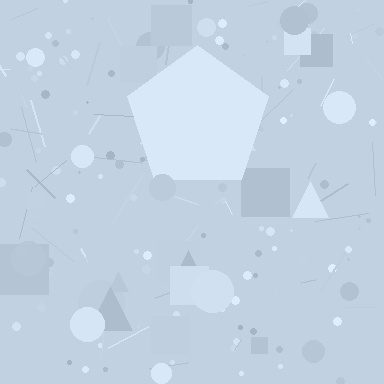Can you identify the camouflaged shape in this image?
The camouflaged shape is a pentagon.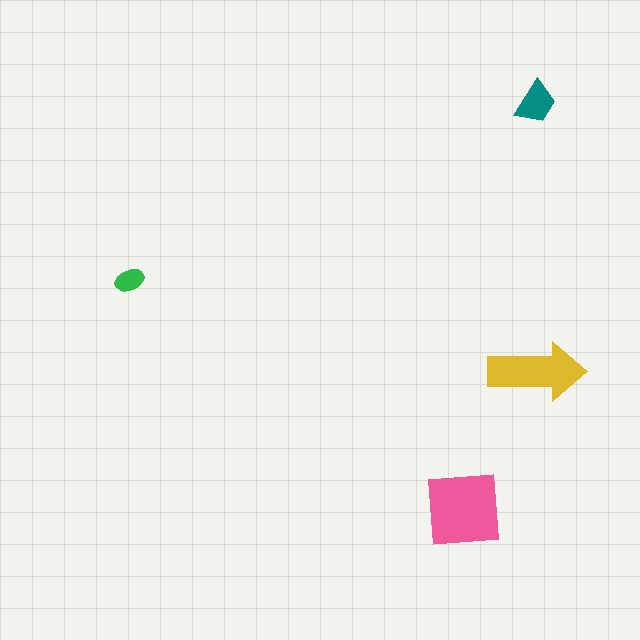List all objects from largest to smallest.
The pink square, the yellow arrow, the teal trapezoid, the green ellipse.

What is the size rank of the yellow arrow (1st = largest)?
2nd.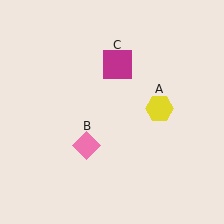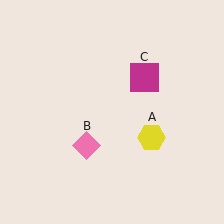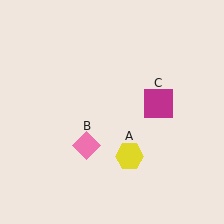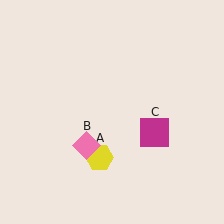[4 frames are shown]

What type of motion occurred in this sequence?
The yellow hexagon (object A), magenta square (object C) rotated clockwise around the center of the scene.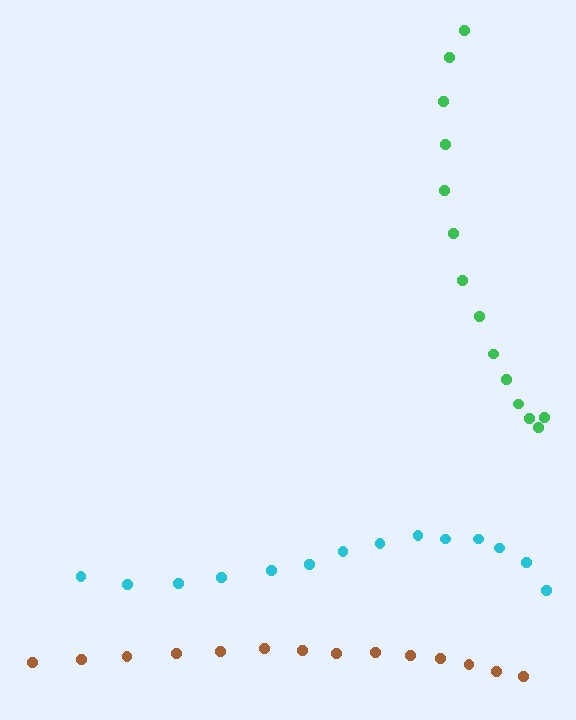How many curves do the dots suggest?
There are 3 distinct paths.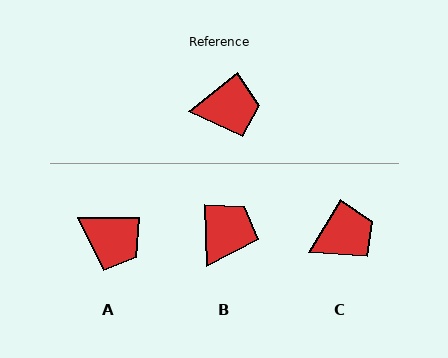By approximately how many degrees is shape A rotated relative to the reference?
Approximately 39 degrees clockwise.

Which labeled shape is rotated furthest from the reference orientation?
B, about 53 degrees away.